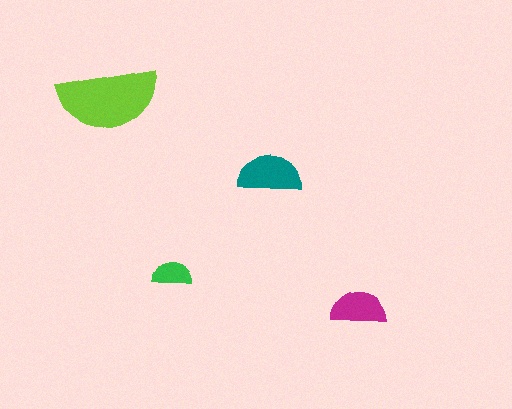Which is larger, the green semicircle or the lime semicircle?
The lime one.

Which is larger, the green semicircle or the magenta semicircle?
The magenta one.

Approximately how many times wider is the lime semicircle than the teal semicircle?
About 1.5 times wider.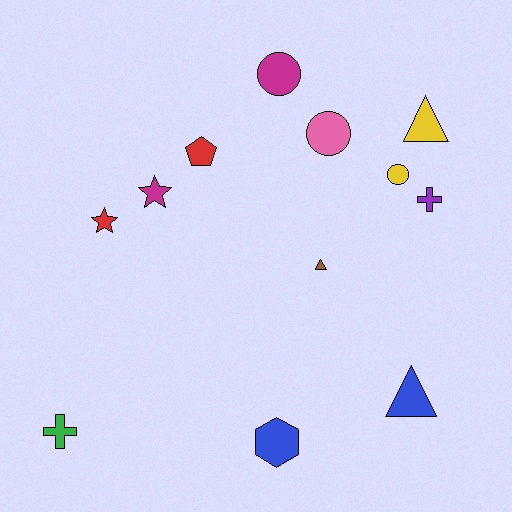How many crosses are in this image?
There are 2 crosses.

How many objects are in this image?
There are 12 objects.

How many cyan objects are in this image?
There are no cyan objects.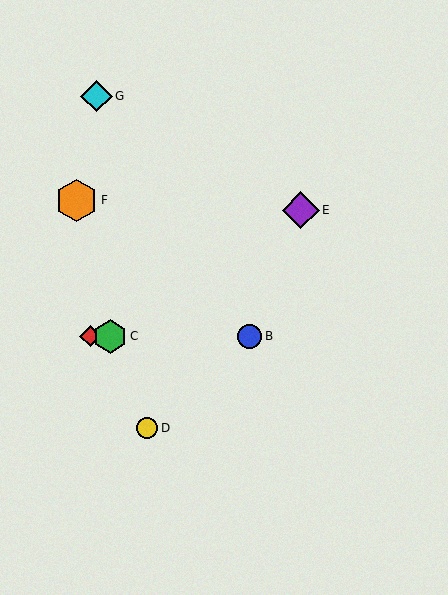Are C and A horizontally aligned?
Yes, both are at y≈336.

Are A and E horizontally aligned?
No, A is at y≈336 and E is at y≈210.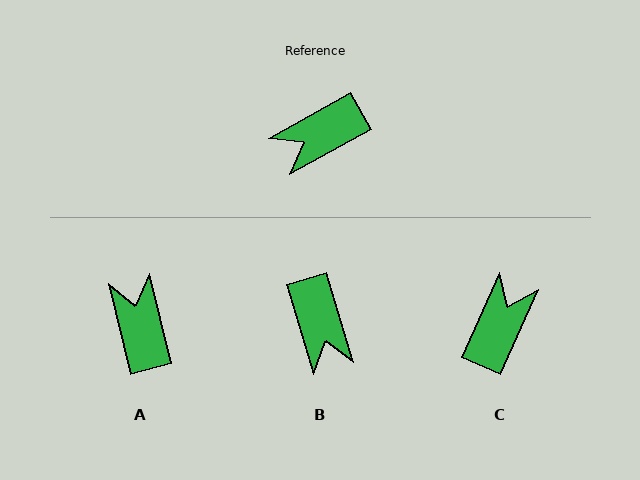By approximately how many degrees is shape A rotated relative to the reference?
Approximately 105 degrees clockwise.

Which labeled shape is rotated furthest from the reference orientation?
C, about 143 degrees away.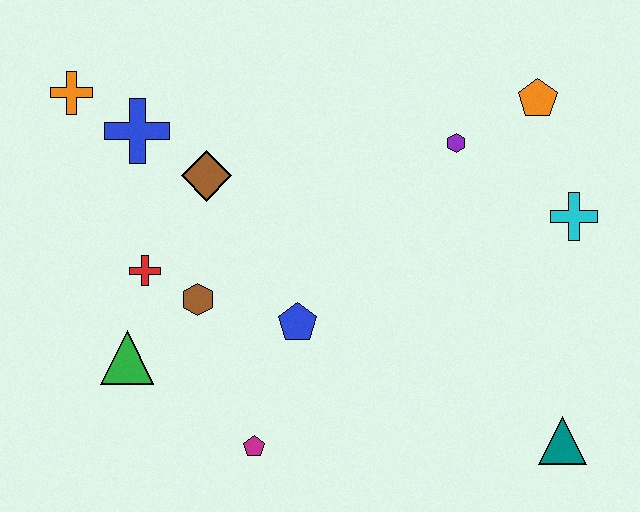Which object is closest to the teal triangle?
The cyan cross is closest to the teal triangle.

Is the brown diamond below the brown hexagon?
No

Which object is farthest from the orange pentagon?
The green triangle is farthest from the orange pentagon.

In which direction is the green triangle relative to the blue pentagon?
The green triangle is to the left of the blue pentagon.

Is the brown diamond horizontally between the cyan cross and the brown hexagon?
Yes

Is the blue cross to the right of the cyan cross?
No